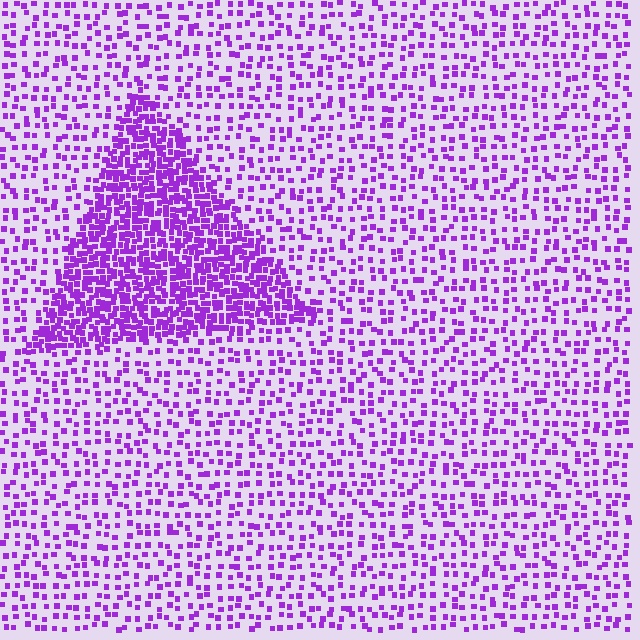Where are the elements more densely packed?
The elements are more densely packed inside the triangle boundary.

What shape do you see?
I see a triangle.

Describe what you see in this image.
The image contains small purple elements arranged at two different densities. A triangle-shaped region is visible where the elements are more densely packed than the surrounding area.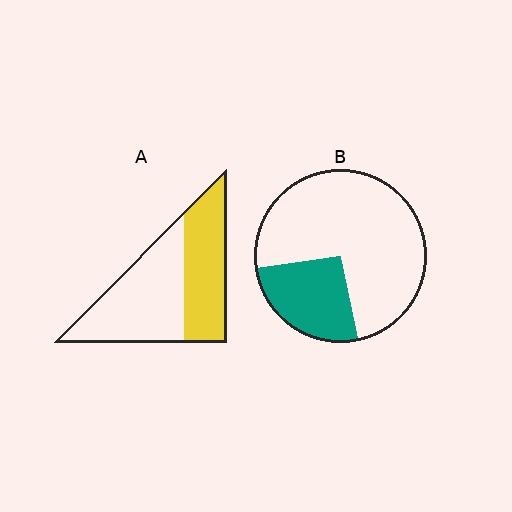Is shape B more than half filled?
No.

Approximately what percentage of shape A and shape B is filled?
A is approximately 45% and B is approximately 25%.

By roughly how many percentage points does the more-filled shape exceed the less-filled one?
By roughly 15 percentage points (A over B).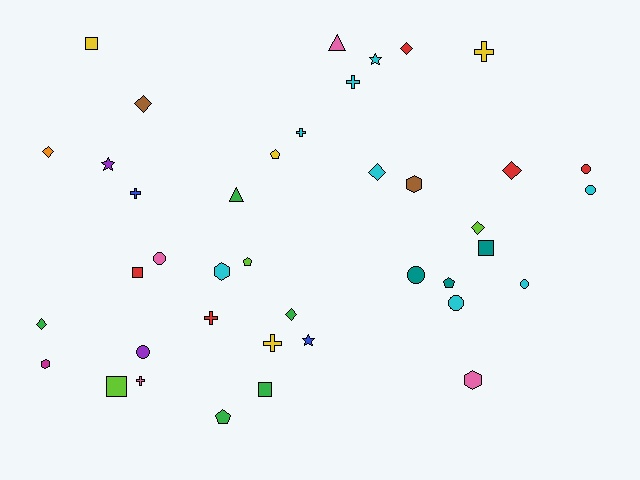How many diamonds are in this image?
There are 8 diamonds.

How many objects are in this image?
There are 40 objects.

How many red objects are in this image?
There are 5 red objects.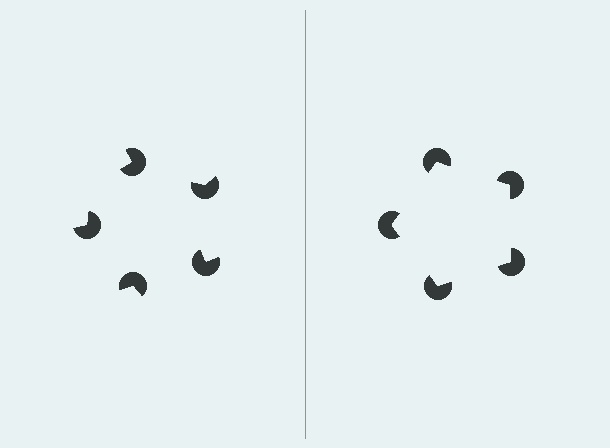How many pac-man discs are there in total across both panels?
10 — 5 on each side.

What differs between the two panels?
The pac-man discs are positioned identically on both sides; only the wedge orientations differ. On the right they align to a pentagon; on the left they are misaligned.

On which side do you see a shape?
An illusory pentagon appears on the right side. On the left side the wedge cuts are rotated, so no coherent shape forms.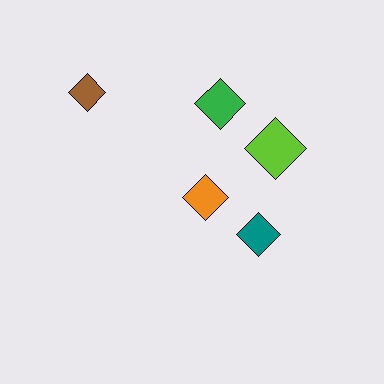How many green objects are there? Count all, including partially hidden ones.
There is 1 green object.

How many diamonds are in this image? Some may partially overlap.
There are 5 diamonds.